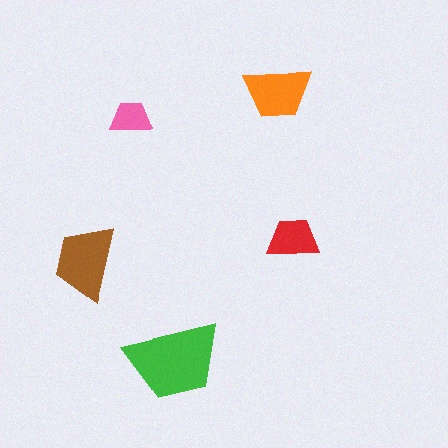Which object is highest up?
The orange trapezoid is topmost.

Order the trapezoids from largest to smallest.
the green one, the brown one, the orange one, the red one, the pink one.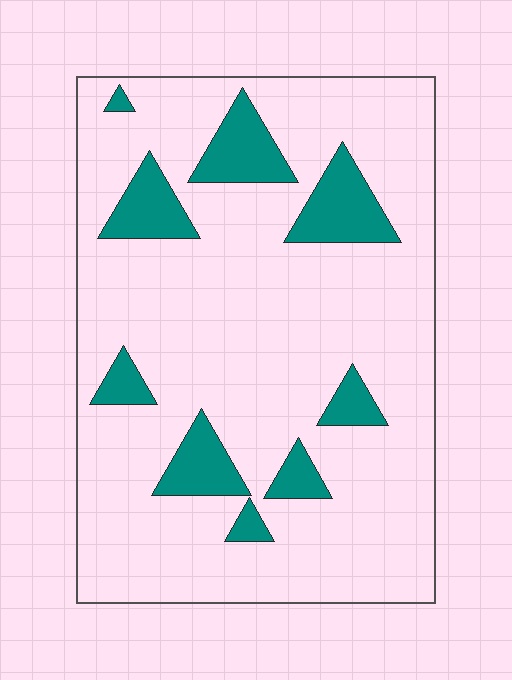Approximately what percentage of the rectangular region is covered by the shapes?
Approximately 15%.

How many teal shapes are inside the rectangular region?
9.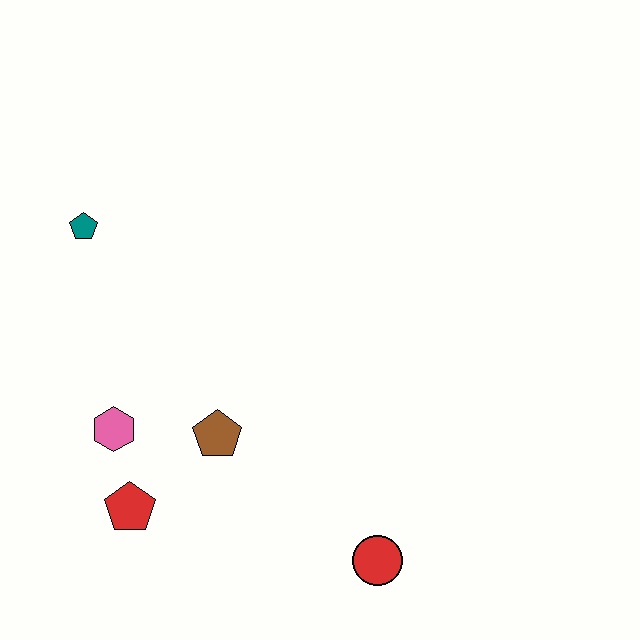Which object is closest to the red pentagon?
The pink hexagon is closest to the red pentagon.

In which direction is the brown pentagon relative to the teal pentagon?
The brown pentagon is below the teal pentagon.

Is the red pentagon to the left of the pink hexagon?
No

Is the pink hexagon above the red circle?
Yes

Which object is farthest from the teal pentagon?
The red circle is farthest from the teal pentagon.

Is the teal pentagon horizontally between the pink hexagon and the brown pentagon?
No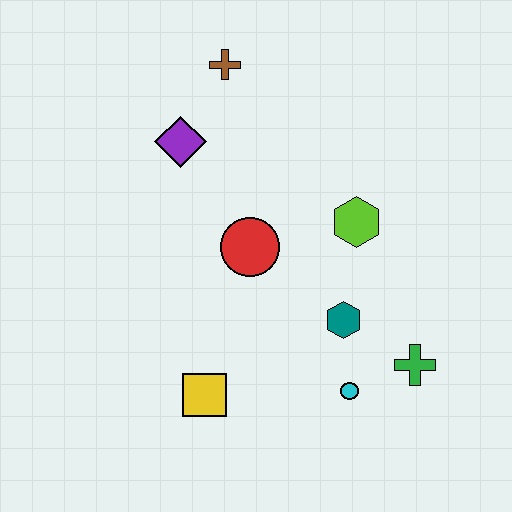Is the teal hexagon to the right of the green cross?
No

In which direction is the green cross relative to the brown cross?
The green cross is below the brown cross.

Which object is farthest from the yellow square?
The brown cross is farthest from the yellow square.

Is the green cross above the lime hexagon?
No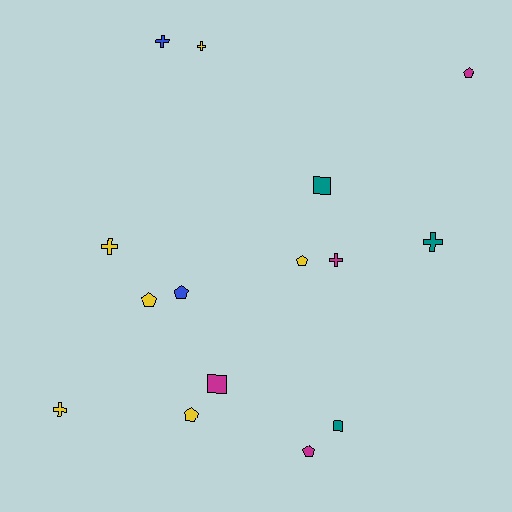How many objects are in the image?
There are 15 objects.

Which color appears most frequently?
Yellow, with 6 objects.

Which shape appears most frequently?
Cross, with 6 objects.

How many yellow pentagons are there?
There are 3 yellow pentagons.